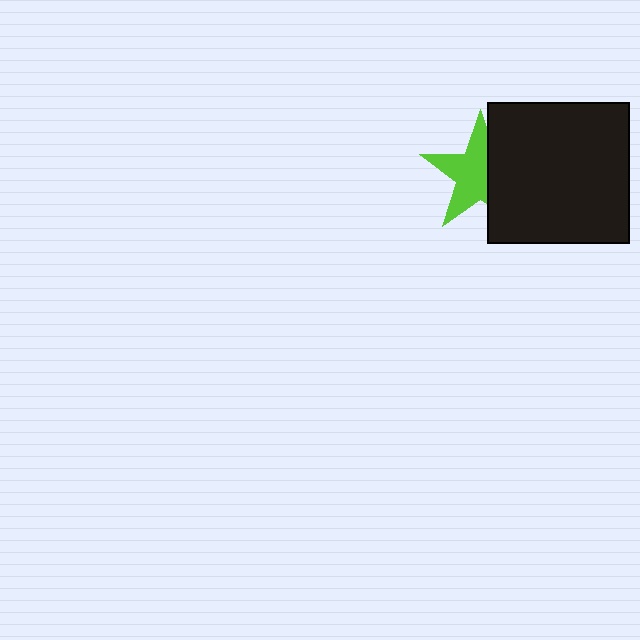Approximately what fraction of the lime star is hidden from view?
Roughly 39% of the lime star is hidden behind the black square.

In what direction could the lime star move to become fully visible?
The lime star could move left. That would shift it out from behind the black square entirely.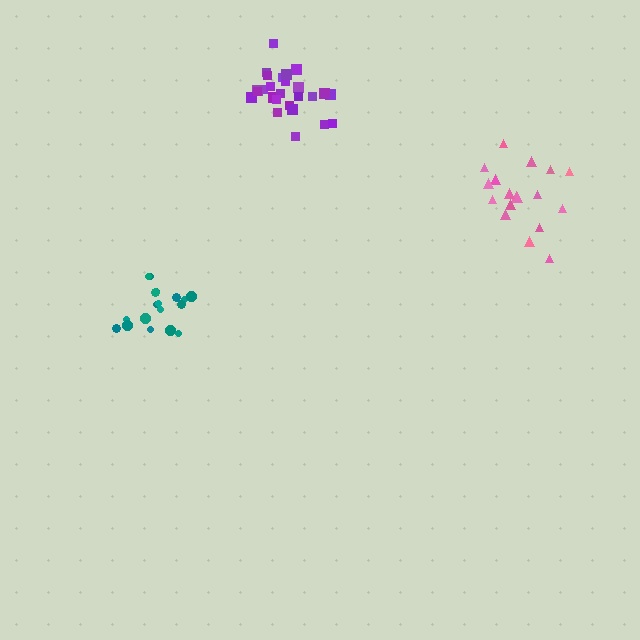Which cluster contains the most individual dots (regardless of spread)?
Purple (26).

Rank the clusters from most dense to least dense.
purple, teal, pink.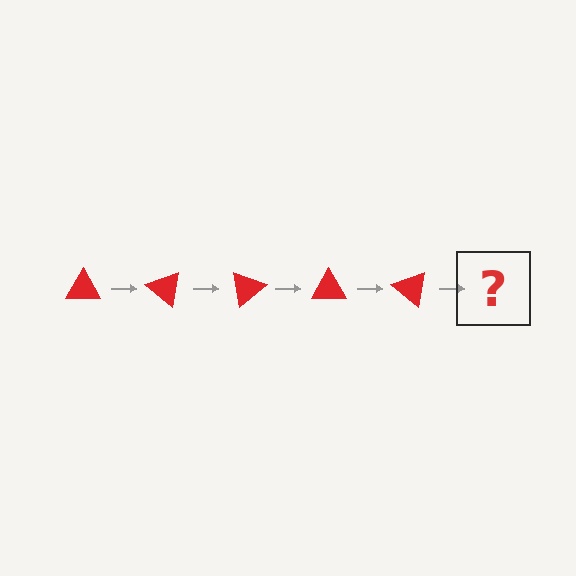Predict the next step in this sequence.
The next step is a red triangle rotated 200 degrees.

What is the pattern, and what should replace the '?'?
The pattern is that the triangle rotates 40 degrees each step. The '?' should be a red triangle rotated 200 degrees.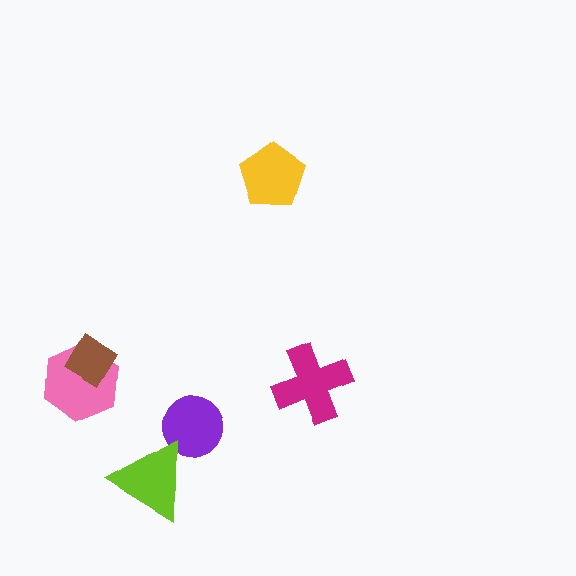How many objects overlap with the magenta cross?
0 objects overlap with the magenta cross.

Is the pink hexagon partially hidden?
Yes, it is partially covered by another shape.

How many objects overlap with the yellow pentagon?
0 objects overlap with the yellow pentagon.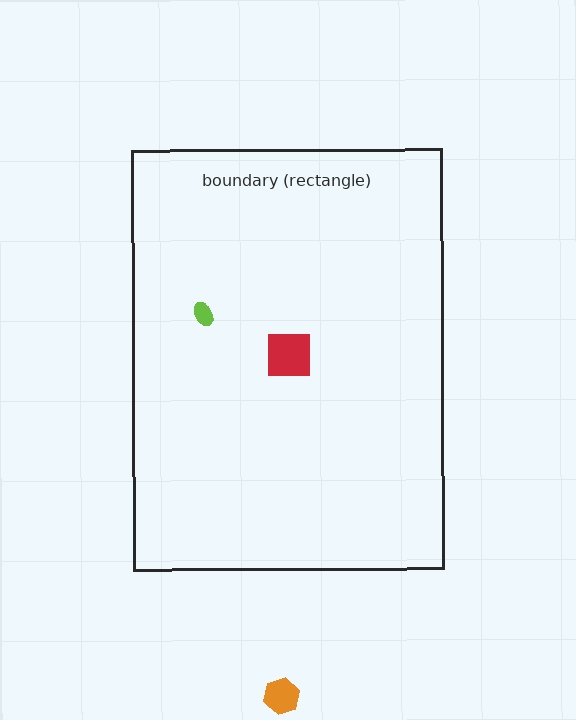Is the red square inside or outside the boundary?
Inside.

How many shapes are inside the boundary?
2 inside, 1 outside.